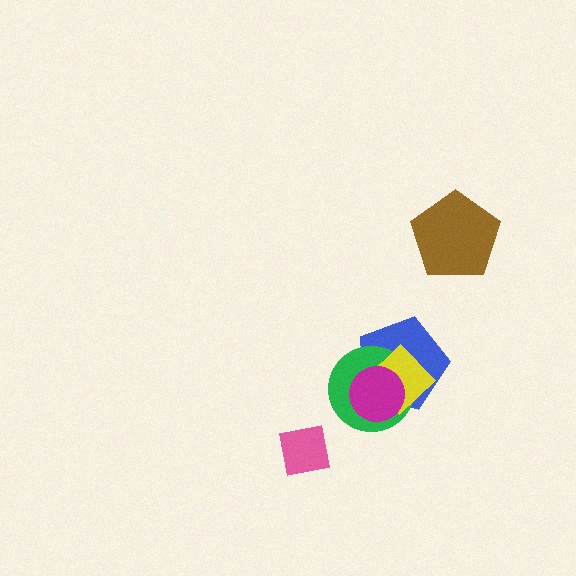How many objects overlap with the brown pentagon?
0 objects overlap with the brown pentagon.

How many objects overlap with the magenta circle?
3 objects overlap with the magenta circle.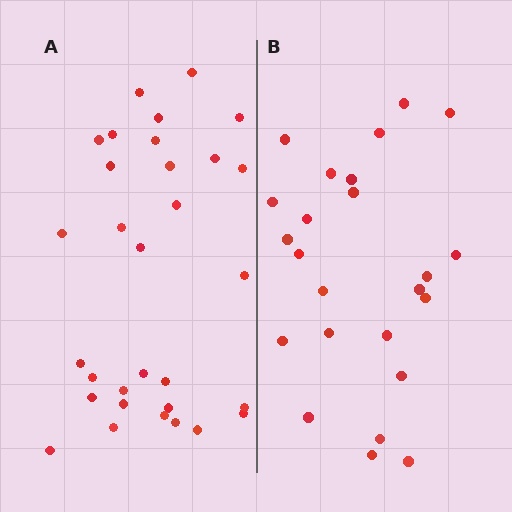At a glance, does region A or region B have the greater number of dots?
Region A (the left region) has more dots.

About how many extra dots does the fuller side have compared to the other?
Region A has roughly 8 or so more dots than region B.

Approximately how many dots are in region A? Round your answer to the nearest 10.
About 30 dots. (The exact count is 31, which rounds to 30.)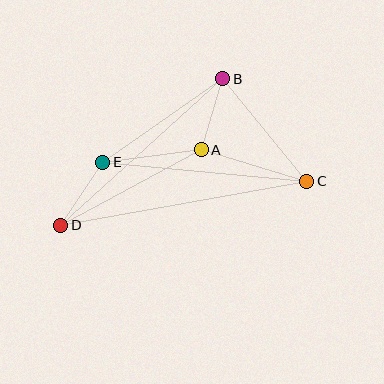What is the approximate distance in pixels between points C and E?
The distance between C and E is approximately 205 pixels.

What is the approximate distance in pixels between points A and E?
The distance between A and E is approximately 99 pixels.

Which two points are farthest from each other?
Points C and D are farthest from each other.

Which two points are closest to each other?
Points A and B are closest to each other.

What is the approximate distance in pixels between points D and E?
The distance between D and E is approximately 76 pixels.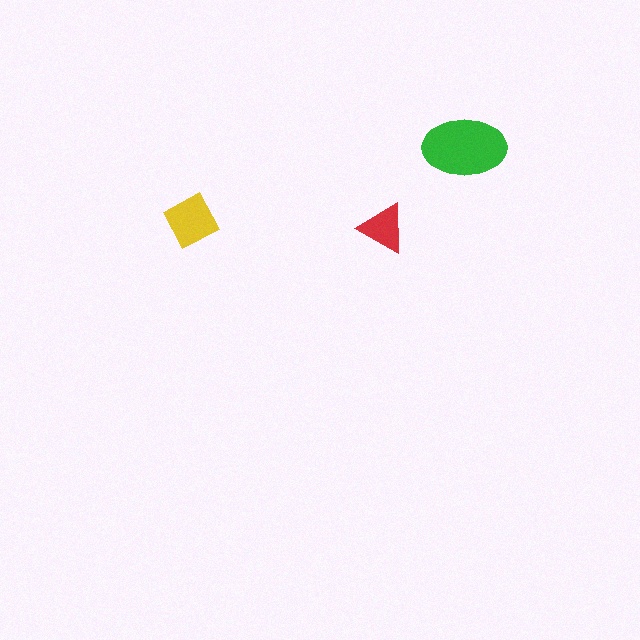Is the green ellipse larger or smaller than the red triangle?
Larger.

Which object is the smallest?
The red triangle.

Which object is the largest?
The green ellipse.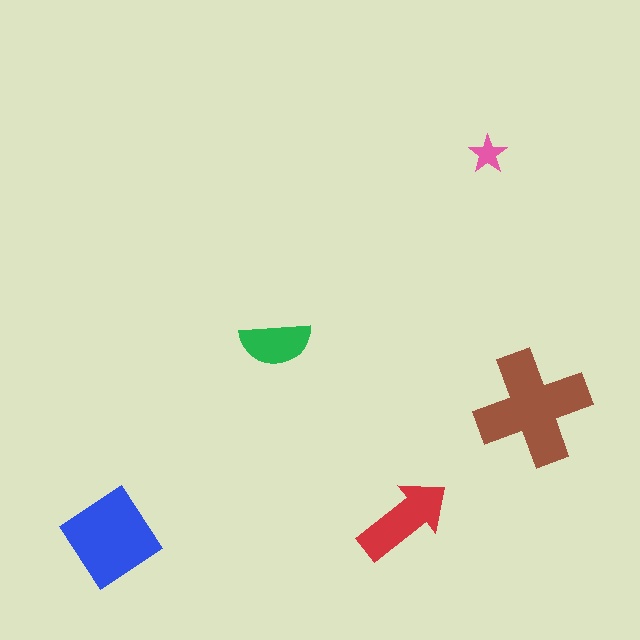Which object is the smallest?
The pink star.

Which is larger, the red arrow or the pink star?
The red arrow.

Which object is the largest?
The brown cross.